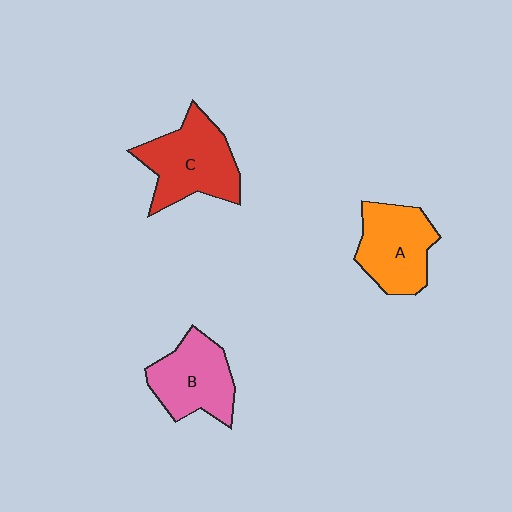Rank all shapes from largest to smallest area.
From largest to smallest: C (red), A (orange), B (pink).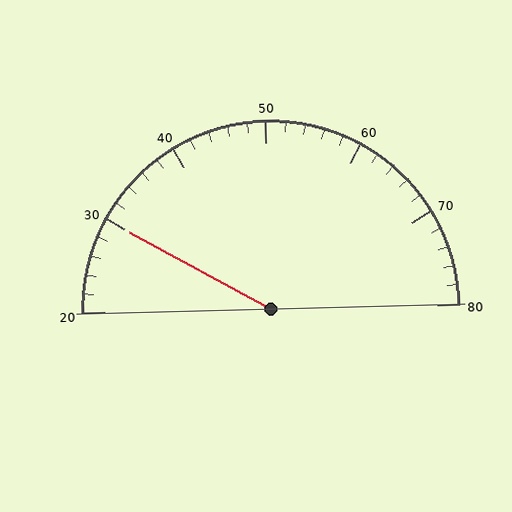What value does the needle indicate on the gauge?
The needle indicates approximately 30.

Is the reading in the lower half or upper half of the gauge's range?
The reading is in the lower half of the range (20 to 80).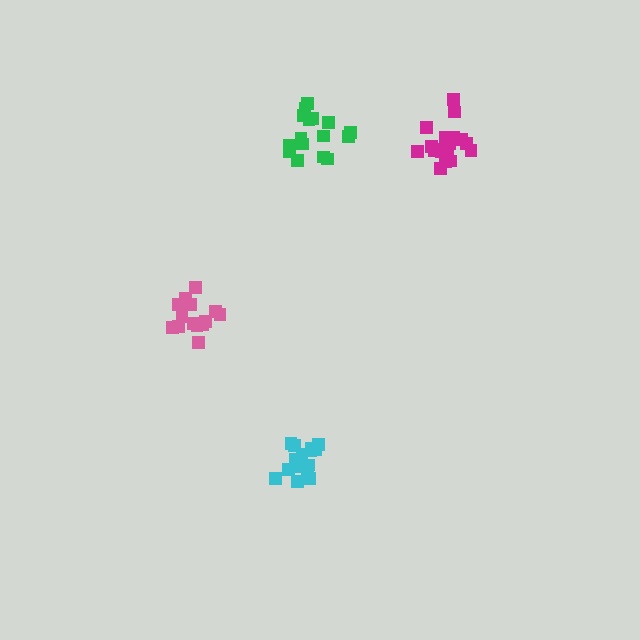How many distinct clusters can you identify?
There are 4 distinct clusters.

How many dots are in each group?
Group 1: 15 dots, Group 2: 16 dots, Group 3: 19 dots, Group 4: 17 dots (67 total).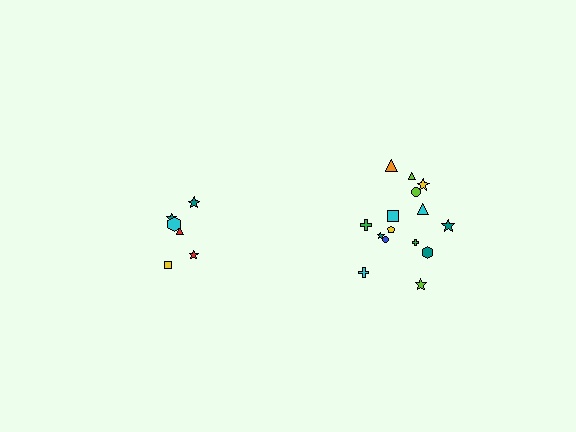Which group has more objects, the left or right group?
The right group.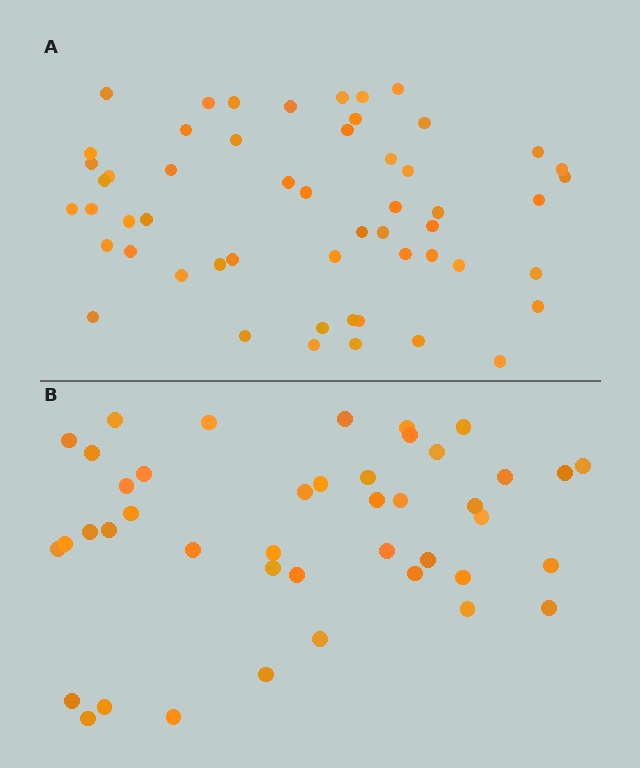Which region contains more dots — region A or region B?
Region A (the top region) has more dots.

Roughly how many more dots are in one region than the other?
Region A has roughly 12 or so more dots than region B.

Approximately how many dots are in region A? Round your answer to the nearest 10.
About 50 dots. (The exact count is 54, which rounds to 50.)